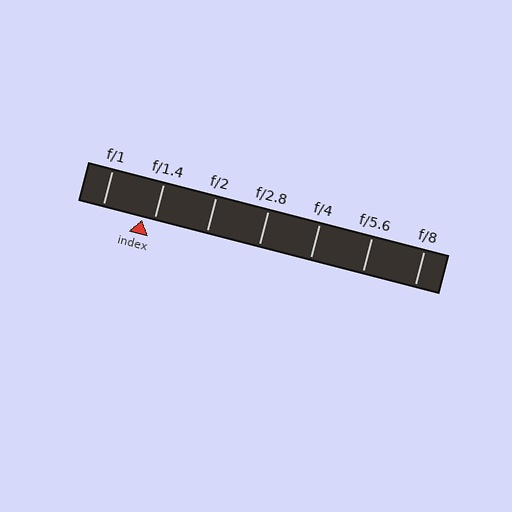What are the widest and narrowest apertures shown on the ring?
The widest aperture shown is f/1 and the narrowest is f/8.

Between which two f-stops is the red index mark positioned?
The index mark is between f/1 and f/1.4.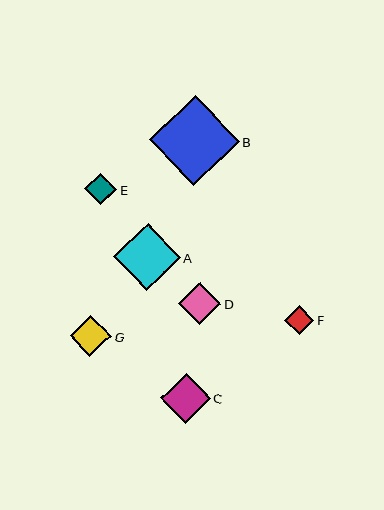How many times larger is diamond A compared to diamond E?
Diamond A is approximately 2.1 times the size of diamond E.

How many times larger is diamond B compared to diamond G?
Diamond B is approximately 2.2 times the size of diamond G.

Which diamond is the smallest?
Diamond F is the smallest with a size of approximately 29 pixels.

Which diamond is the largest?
Diamond B is the largest with a size of approximately 90 pixels.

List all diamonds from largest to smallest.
From largest to smallest: B, A, C, D, G, E, F.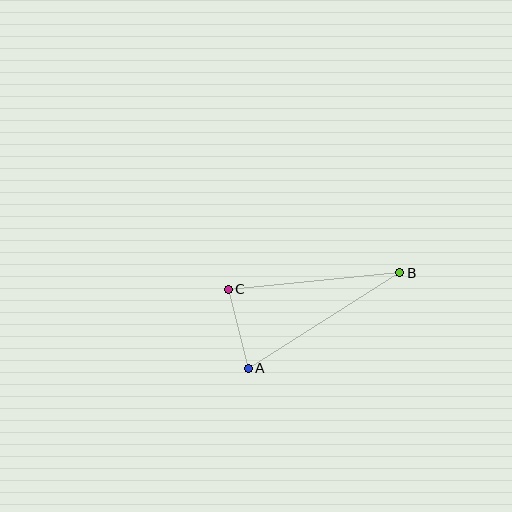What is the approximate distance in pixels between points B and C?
The distance between B and C is approximately 173 pixels.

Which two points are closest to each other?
Points A and C are closest to each other.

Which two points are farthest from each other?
Points A and B are farthest from each other.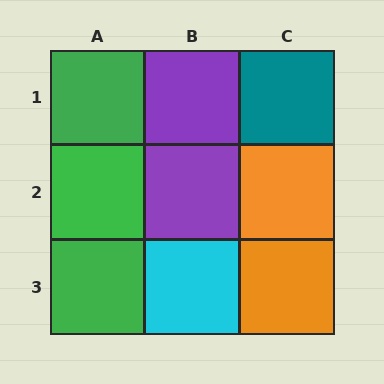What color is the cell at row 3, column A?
Green.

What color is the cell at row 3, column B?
Cyan.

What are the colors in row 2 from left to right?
Green, purple, orange.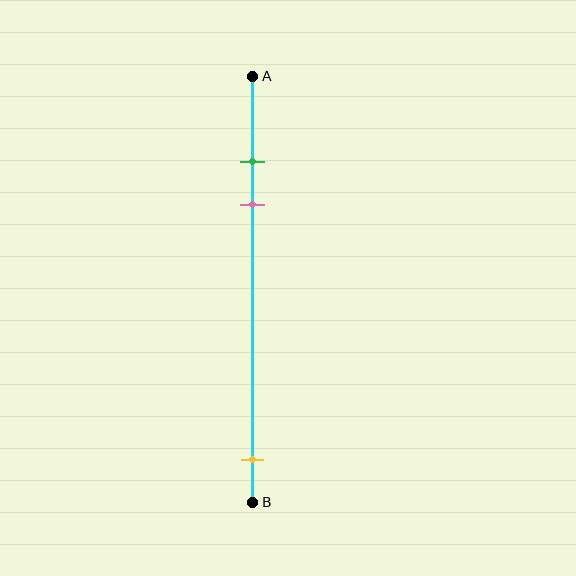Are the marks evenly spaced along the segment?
No, the marks are not evenly spaced.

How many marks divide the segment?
There are 3 marks dividing the segment.